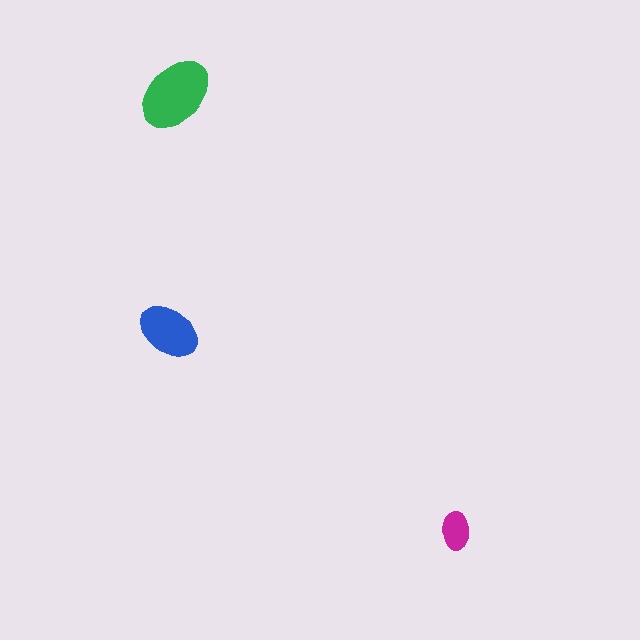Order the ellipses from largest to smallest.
the green one, the blue one, the magenta one.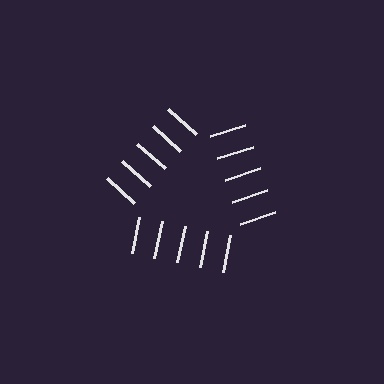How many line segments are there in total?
15 — 5 along each of the 3 edges.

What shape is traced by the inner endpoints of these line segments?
An illusory triangle — the line segments terminate on its edges but no continuous stroke is drawn.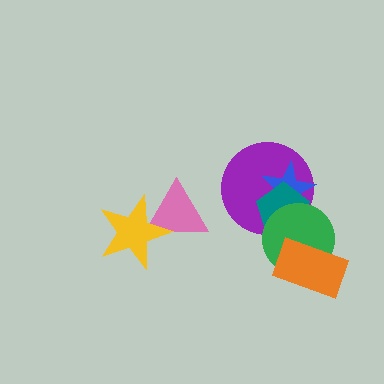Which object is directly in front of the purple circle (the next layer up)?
The blue star is directly in front of the purple circle.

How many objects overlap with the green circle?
4 objects overlap with the green circle.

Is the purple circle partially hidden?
Yes, it is partially covered by another shape.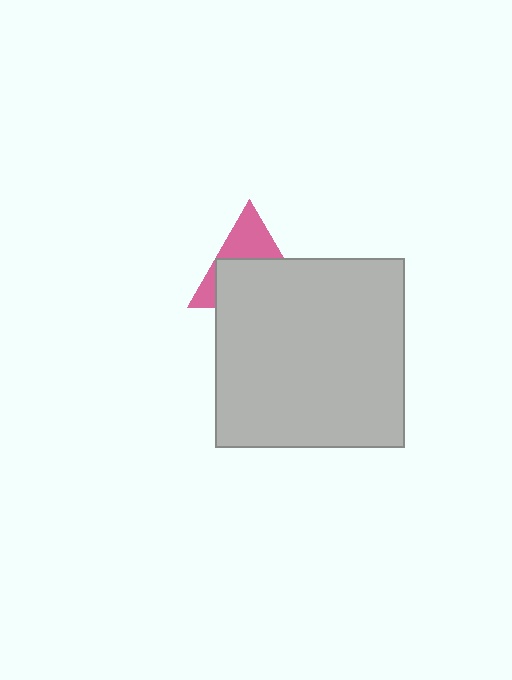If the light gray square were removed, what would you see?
You would see the complete pink triangle.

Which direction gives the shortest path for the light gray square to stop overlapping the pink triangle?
Moving down gives the shortest separation.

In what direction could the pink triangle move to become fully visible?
The pink triangle could move up. That would shift it out from behind the light gray square entirely.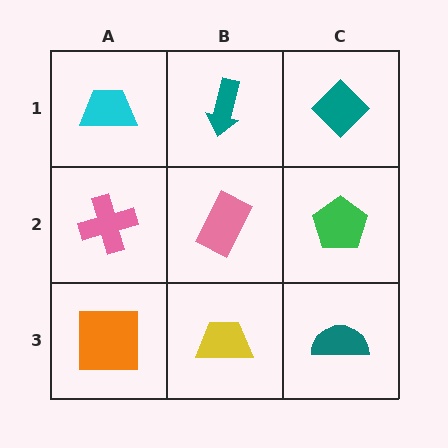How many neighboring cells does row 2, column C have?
3.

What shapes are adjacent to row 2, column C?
A teal diamond (row 1, column C), a teal semicircle (row 3, column C), a pink rectangle (row 2, column B).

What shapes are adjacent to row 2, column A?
A cyan trapezoid (row 1, column A), an orange square (row 3, column A), a pink rectangle (row 2, column B).